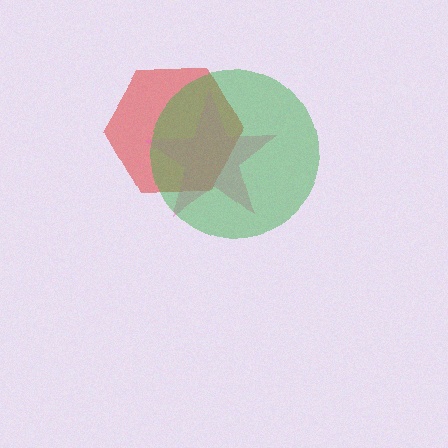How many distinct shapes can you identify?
There are 3 distinct shapes: a red hexagon, a pink star, a green circle.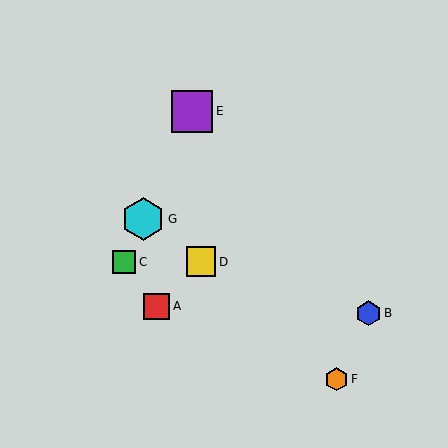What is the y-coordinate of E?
Object E is at y≈111.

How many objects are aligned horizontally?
2 objects (C, D) are aligned horizontally.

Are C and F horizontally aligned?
No, C is at y≈262 and F is at y≈379.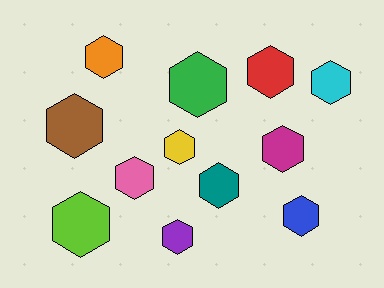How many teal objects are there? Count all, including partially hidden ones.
There is 1 teal object.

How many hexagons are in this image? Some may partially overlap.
There are 12 hexagons.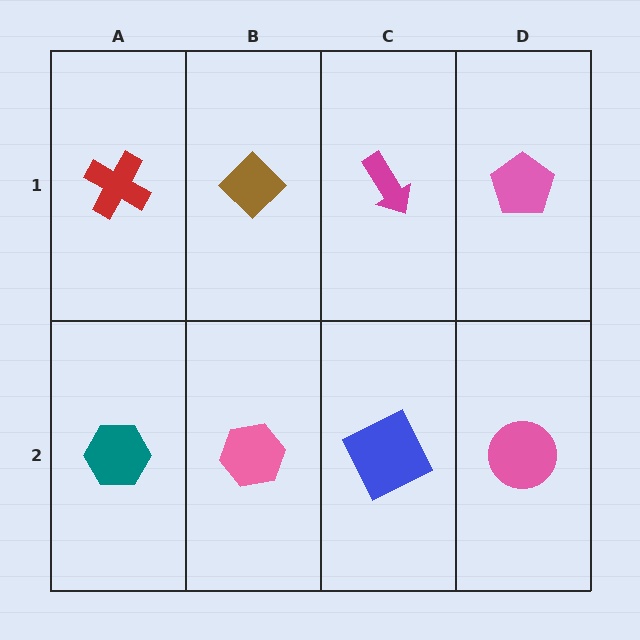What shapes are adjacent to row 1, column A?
A teal hexagon (row 2, column A), a brown diamond (row 1, column B).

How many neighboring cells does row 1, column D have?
2.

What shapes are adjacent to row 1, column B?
A pink hexagon (row 2, column B), a red cross (row 1, column A), a magenta arrow (row 1, column C).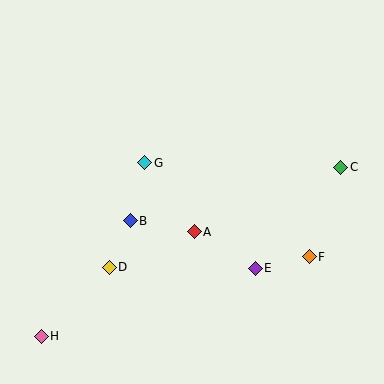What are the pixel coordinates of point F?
Point F is at (309, 257).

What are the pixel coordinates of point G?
Point G is at (145, 163).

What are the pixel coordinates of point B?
Point B is at (130, 221).